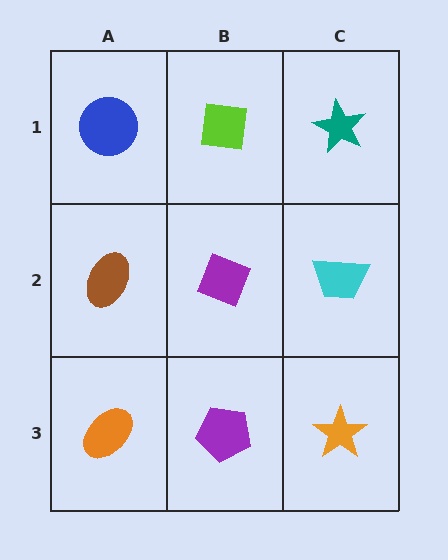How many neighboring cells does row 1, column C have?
2.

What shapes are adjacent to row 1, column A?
A brown ellipse (row 2, column A), a lime square (row 1, column B).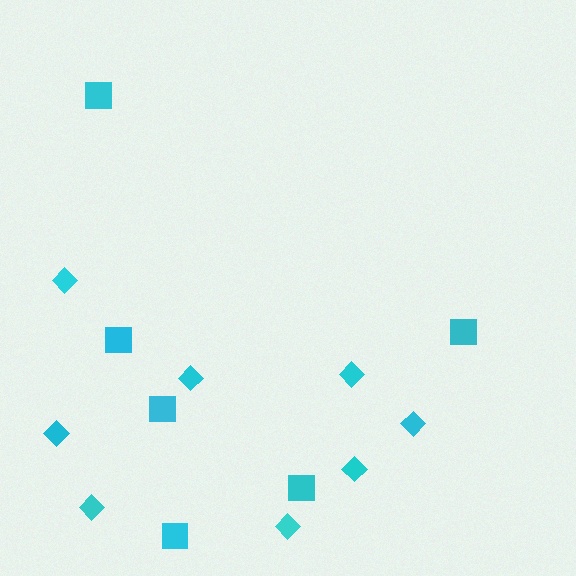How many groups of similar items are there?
There are 2 groups: one group of squares (6) and one group of diamonds (8).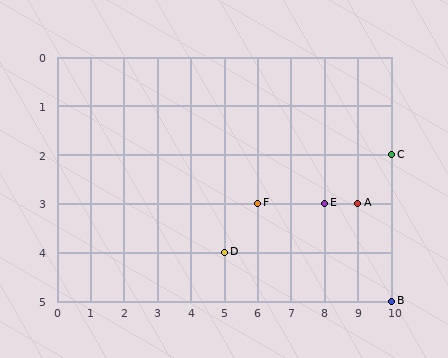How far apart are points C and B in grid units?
Points C and B are 3 rows apart.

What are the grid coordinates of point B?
Point B is at grid coordinates (10, 5).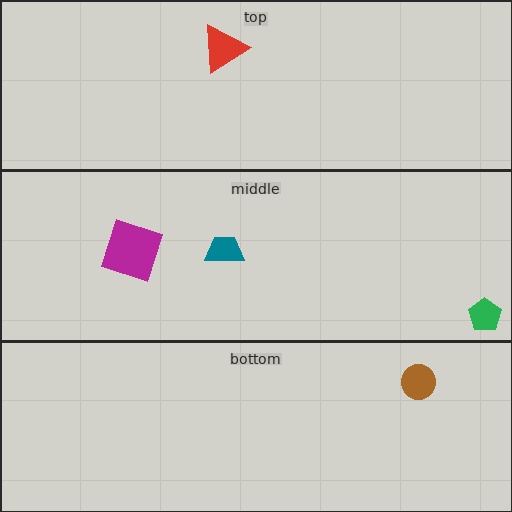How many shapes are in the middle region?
3.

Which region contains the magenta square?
The middle region.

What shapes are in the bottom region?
The brown circle.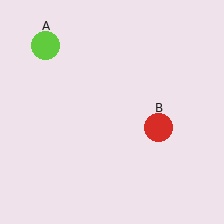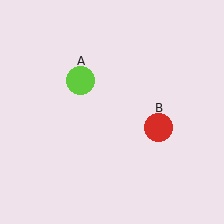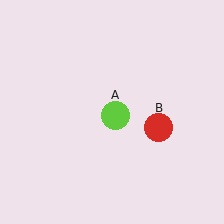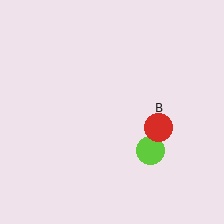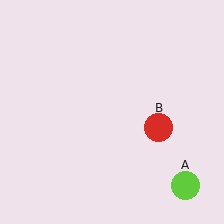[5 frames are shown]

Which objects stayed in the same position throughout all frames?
Red circle (object B) remained stationary.